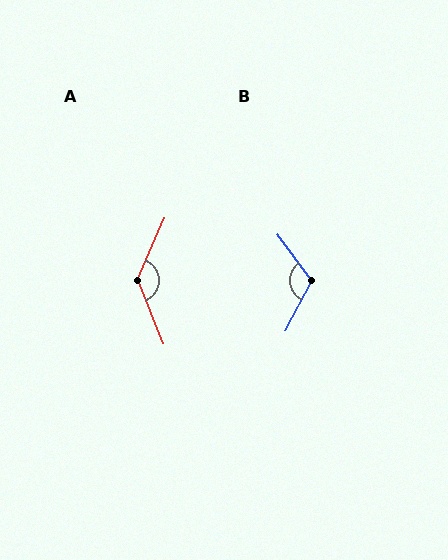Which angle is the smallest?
B, at approximately 116 degrees.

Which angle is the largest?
A, at approximately 134 degrees.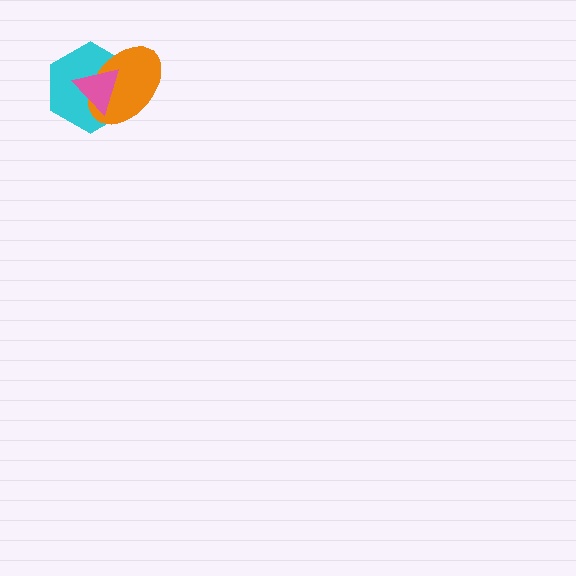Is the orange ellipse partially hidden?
Yes, it is partially covered by another shape.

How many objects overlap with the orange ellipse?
2 objects overlap with the orange ellipse.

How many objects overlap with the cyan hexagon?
2 objects overlap with the cyan hexagon.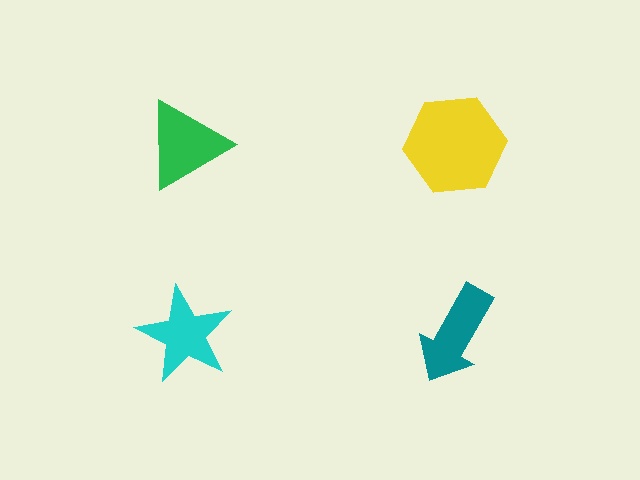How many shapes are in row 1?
2 shapes.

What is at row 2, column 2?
A teal arrow.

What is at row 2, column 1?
A cyan star.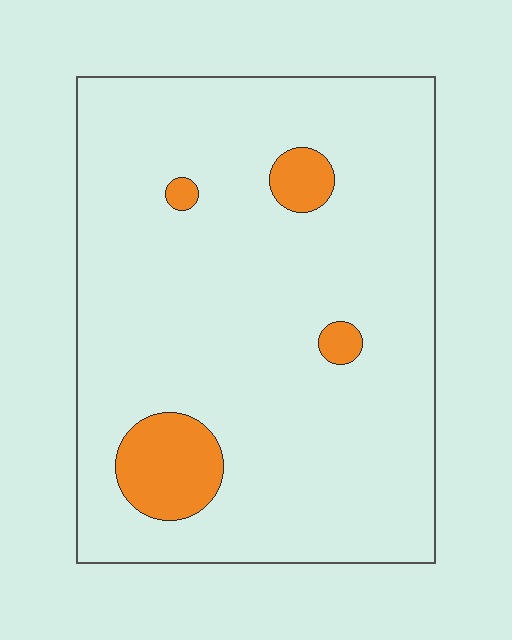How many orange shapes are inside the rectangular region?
4.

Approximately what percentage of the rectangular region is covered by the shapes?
Approximately 10%.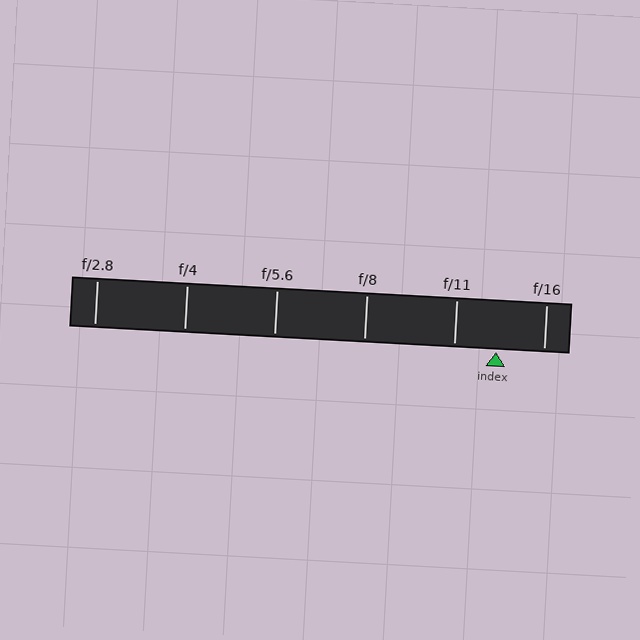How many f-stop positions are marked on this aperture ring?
There are 6 f-stop positions marked.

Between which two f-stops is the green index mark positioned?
The index mark is between f/11 and f/16.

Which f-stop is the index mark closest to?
The index mark is closest to f/11.